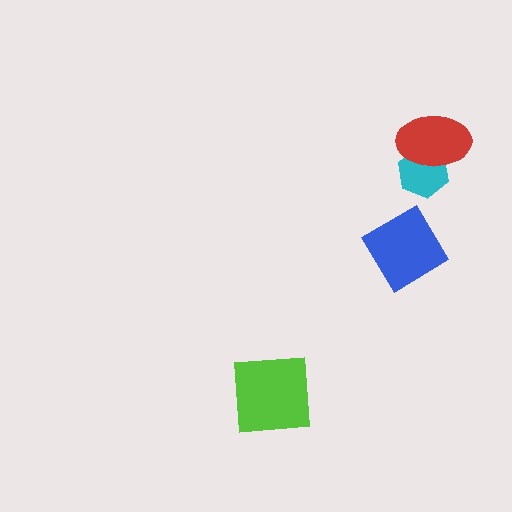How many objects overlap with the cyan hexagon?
1 object overlaps with the cyan hexagon.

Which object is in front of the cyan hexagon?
The red ellipse is in front of the cyan hexagon.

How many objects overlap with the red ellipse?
1 object overlaps with the red ellipse.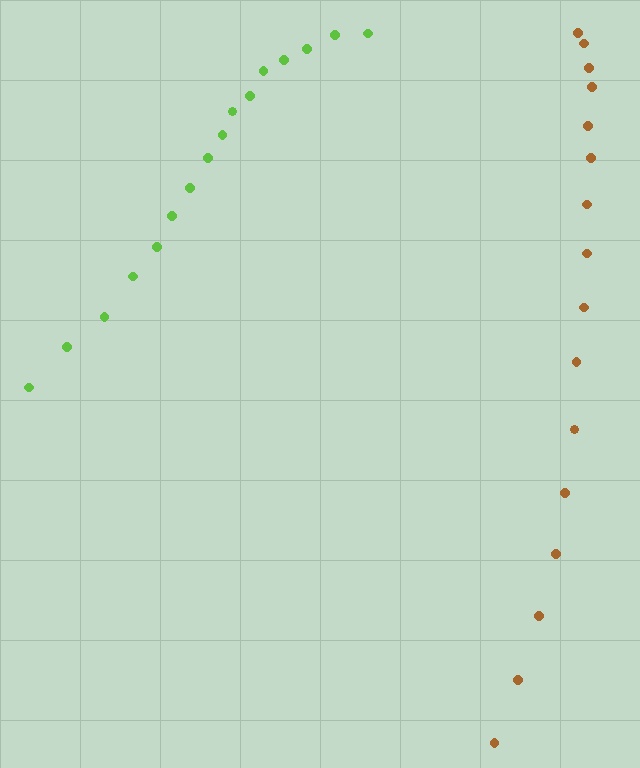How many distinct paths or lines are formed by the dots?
There are 2 distinct paths.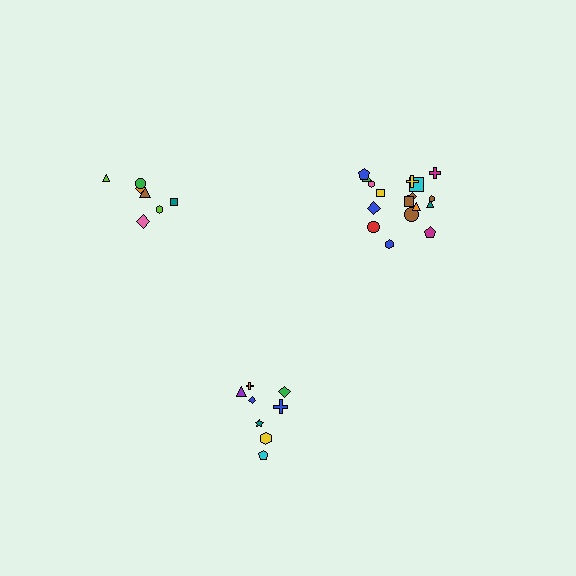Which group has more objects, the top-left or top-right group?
The top-right group.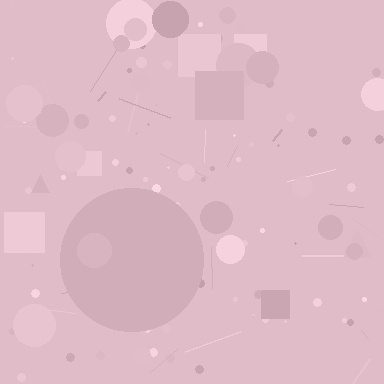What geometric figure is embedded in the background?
A circle is embedded in the background.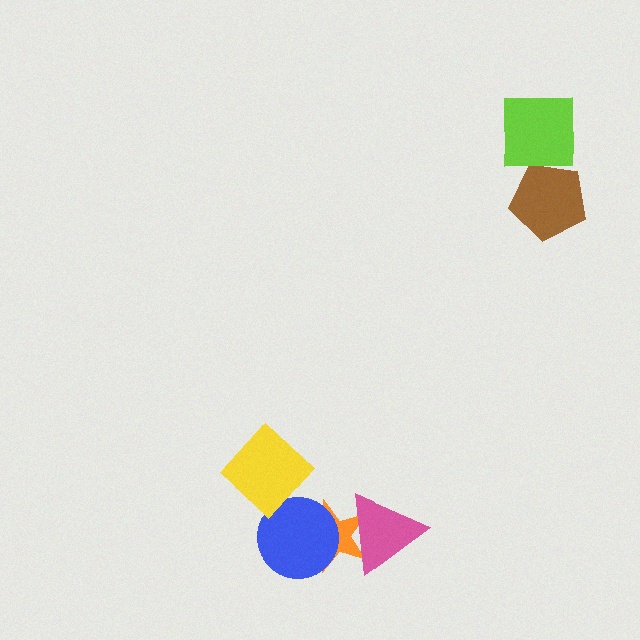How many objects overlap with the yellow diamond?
1 object overlaps with the yellow diamond.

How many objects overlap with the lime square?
0 objects overlap with the lime square.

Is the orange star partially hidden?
Yes, it is partially covered by another shape.